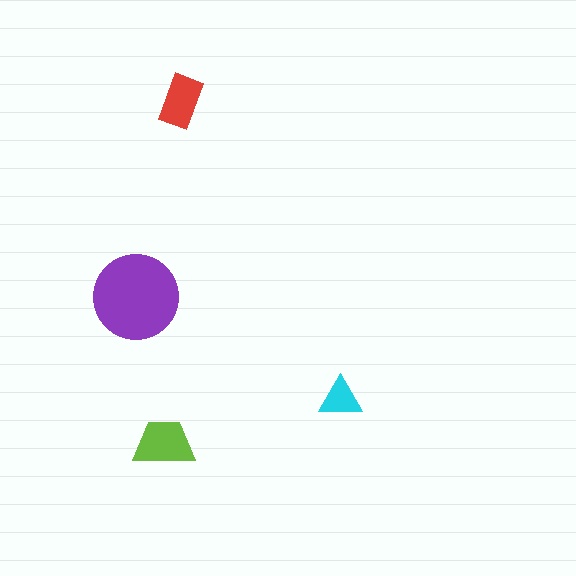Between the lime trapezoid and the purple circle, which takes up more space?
The purple circle.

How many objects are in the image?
There are 4 objects in the image.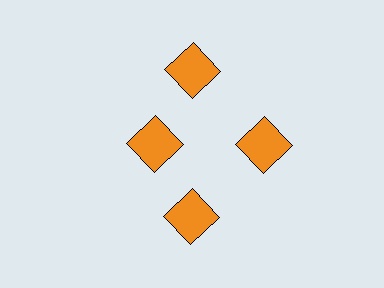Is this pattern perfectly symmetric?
No. The 4 orange squares are arranged in a ring, but one element near the 9 o'clock position is pulled inward toward the center, breaking the 4-fold rotational symmetry.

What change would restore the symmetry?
The symmetry would be restored by moving it outward, back onto the ring so that all 4 squares sit at equal angles and equal distance from the center.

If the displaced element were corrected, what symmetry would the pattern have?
It would have 4-fold rotational symmetry — the pattern would map onto itself every 90 degrees.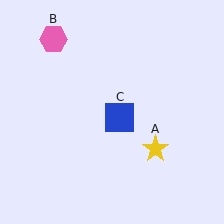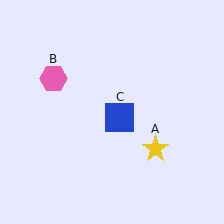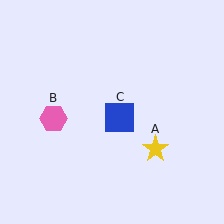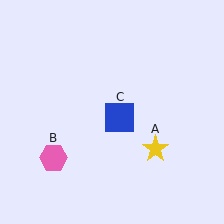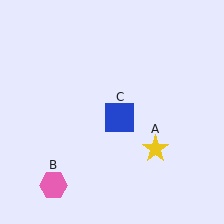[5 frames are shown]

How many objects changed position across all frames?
1 object changed position: pink hexagon (object B).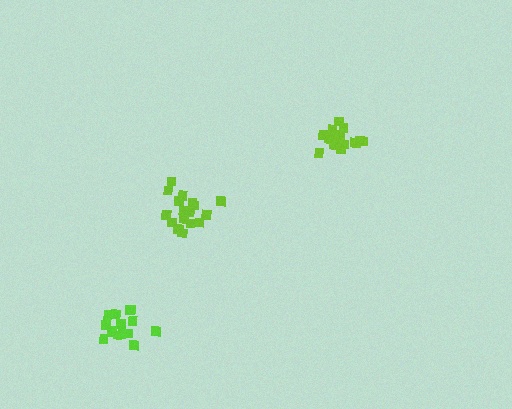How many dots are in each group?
Group 1: 19 dots, Group 2: 15 dots, Group 3: 18 dots (52 total).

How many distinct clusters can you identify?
There are 3 distinct clusters.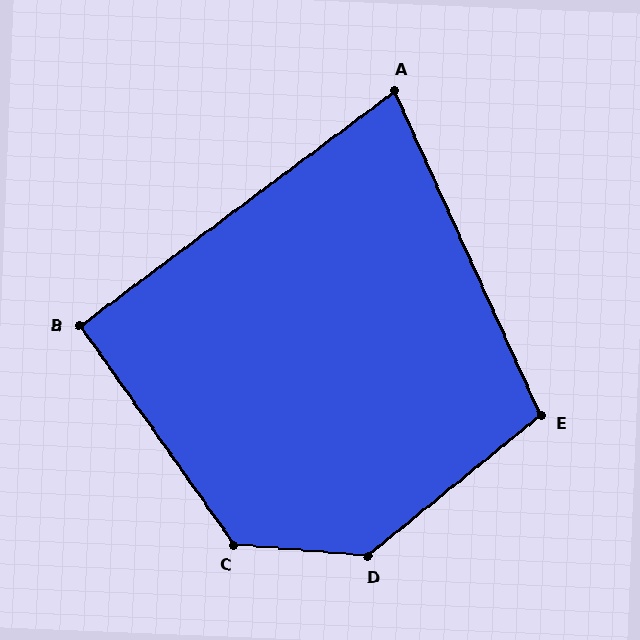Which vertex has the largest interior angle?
D, at approximately 136 degrees.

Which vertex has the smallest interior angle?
A, at approximately 78 degrees.